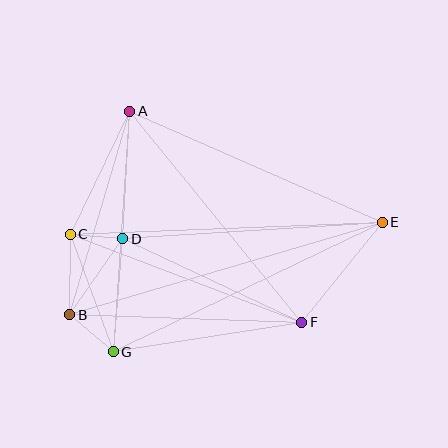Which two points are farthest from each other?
Points B and E are farthest from each other.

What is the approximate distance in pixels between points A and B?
The distance between A and B is approximately 212 pixels.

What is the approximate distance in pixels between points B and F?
The distance between B and F is approximately 232 pixels.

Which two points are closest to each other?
Points C and D are closest to each other.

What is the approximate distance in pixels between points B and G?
The distance between B and G is approximately 57 pixels.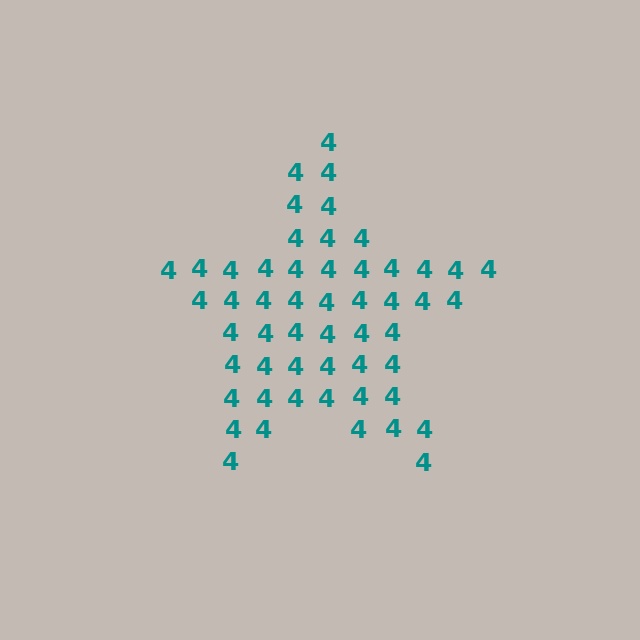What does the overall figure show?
The overall figure shows a star.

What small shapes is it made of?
It is made of small digit 4's.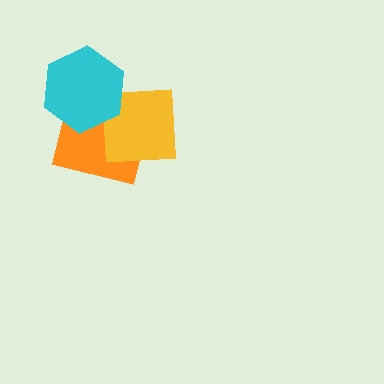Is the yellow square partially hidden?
Yes, it is partially covered by another shape.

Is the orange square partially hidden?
Yes, it is partially covered by another shape.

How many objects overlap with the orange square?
2 objects overlap with the orange square.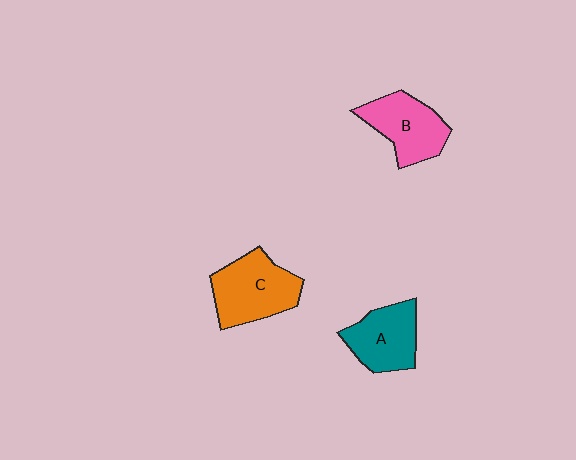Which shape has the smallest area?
Shape A (teal).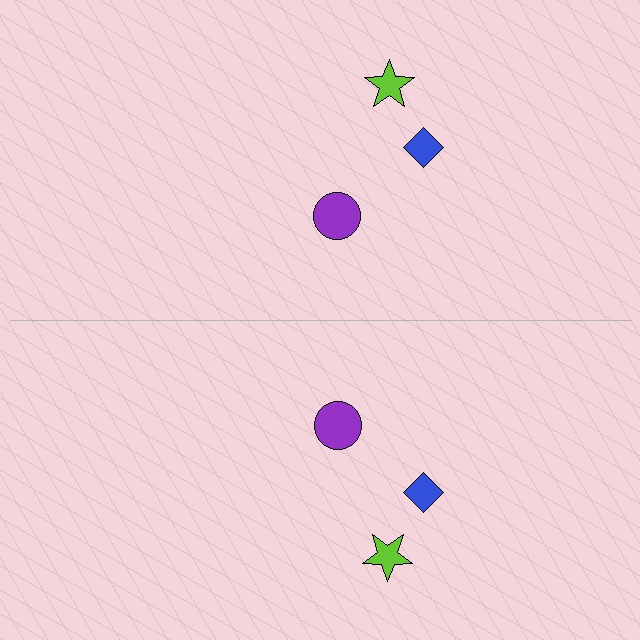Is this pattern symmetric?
Yes, this pattern has bilateral (reflection) symmetry.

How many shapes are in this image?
There are 6 shapes in this image.